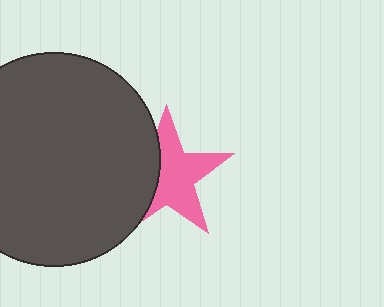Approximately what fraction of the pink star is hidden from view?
Roughly 36% of the pink star is hidden behind the dark gray circle.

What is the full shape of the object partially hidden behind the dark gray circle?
The partially hidden object is a pink star.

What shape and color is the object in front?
The object in front is a dark gray circle.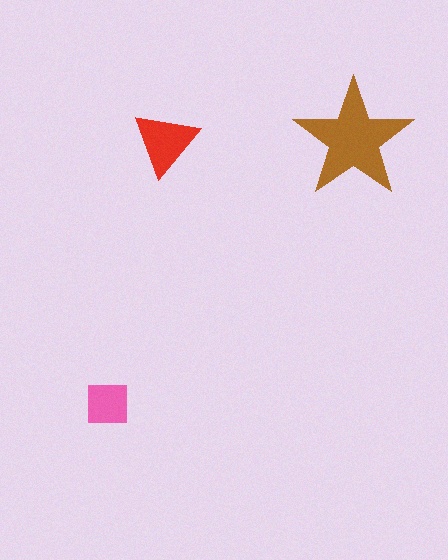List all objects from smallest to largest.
The pink square, the red triangle, the brown star.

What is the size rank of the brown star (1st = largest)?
1st.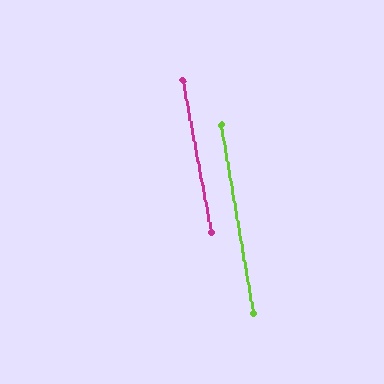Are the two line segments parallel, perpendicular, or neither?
Parallel — their directions differ by only 1.1°.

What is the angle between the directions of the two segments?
Approximately 1 degree.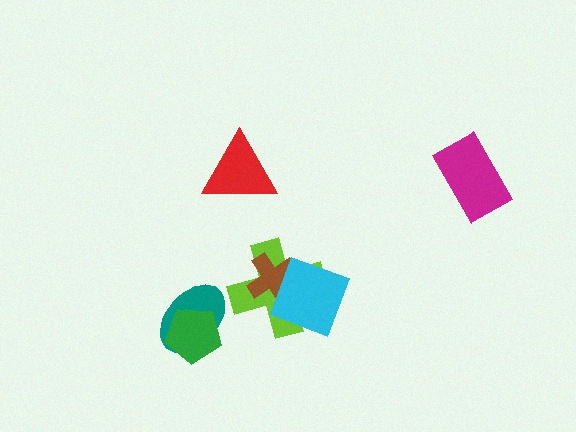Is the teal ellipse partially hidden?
Yes, it is partially covered by another shape.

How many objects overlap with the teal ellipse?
1 object overlaps with the teal ellipse.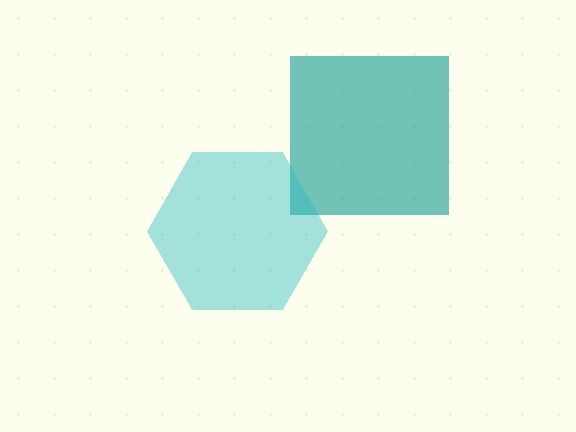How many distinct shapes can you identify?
There are 2 distinct shapes: a teal square, a cyan hexagon.